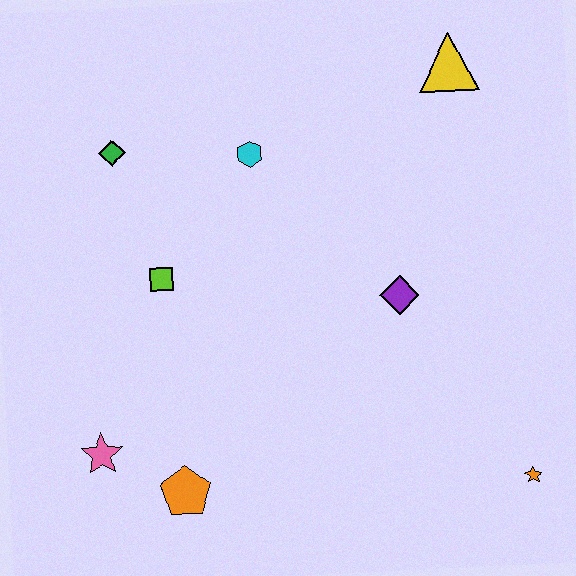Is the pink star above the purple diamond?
No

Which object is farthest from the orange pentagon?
The yellow triangle is farthest from the orange pentagon.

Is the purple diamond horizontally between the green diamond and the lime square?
No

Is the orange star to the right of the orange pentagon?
Yes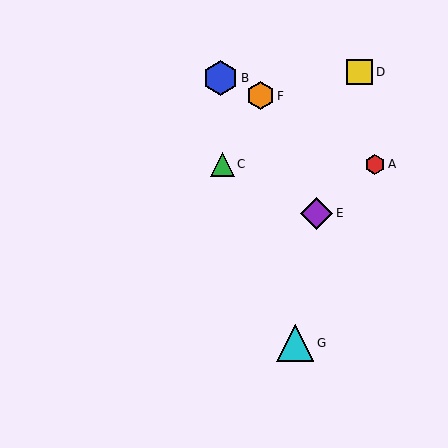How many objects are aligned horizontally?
2 objects (A, C) are aligned horizontally.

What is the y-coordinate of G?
Object G is at y≈343.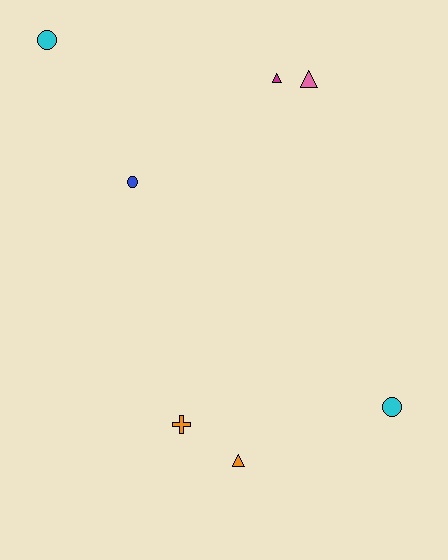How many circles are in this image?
There are 3 circles.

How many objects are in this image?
There are 7 objects.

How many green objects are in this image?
There are no green objects.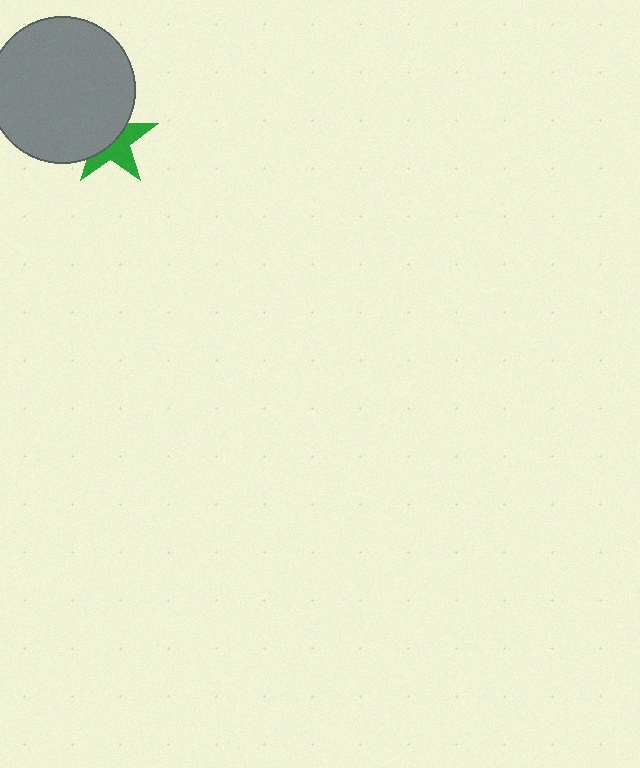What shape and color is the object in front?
The object in front is a gray circle.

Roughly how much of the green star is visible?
About half of it is visible (roughly 48%).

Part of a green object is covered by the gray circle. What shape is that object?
It is a star.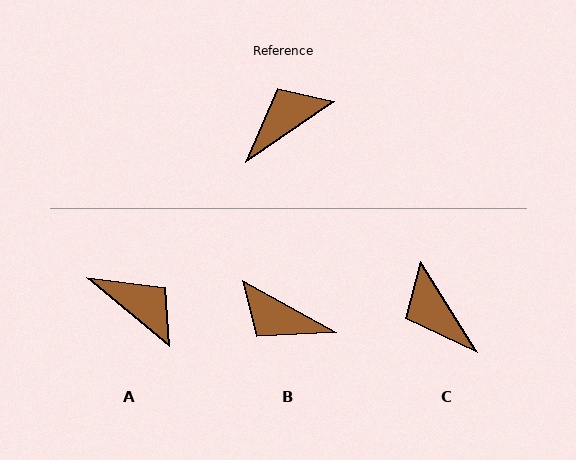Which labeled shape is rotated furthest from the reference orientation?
B, about 116 degrees away.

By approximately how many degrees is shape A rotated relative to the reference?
Approximately 74 degrees clockwise.